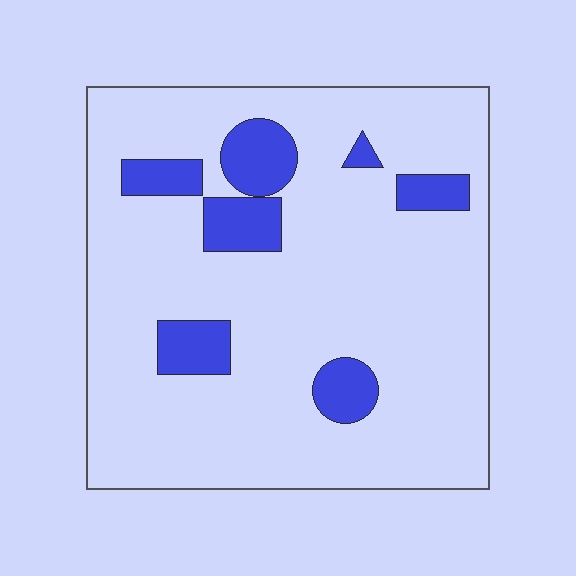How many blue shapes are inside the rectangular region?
7.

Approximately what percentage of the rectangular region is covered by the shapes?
Approximately 15%.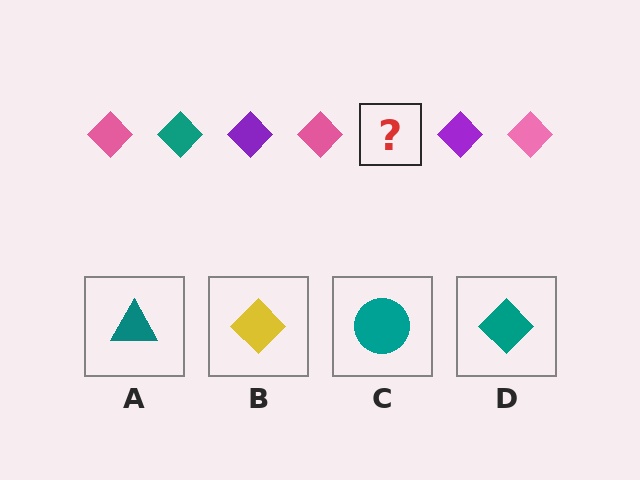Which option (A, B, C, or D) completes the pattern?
D.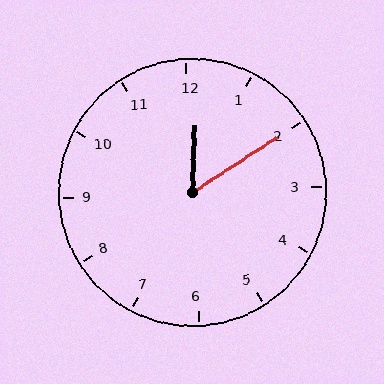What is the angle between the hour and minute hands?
Approximately 55 degrees.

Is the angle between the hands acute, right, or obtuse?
It is acute.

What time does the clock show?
12:10.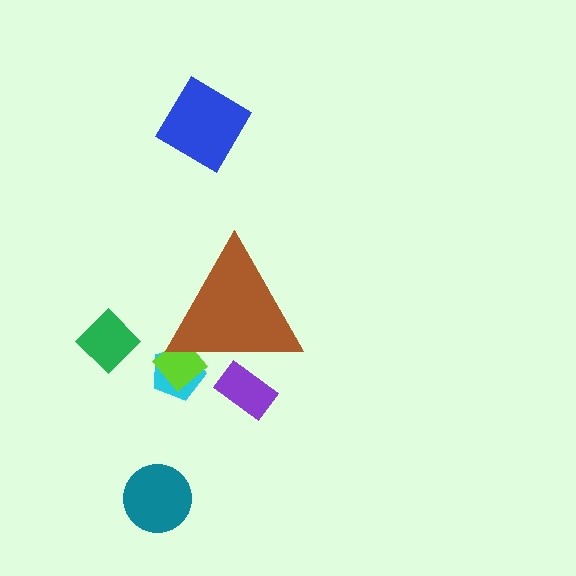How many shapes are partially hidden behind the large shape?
3 shapes are partially hidden.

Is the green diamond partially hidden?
No, the green diamond is fully visible.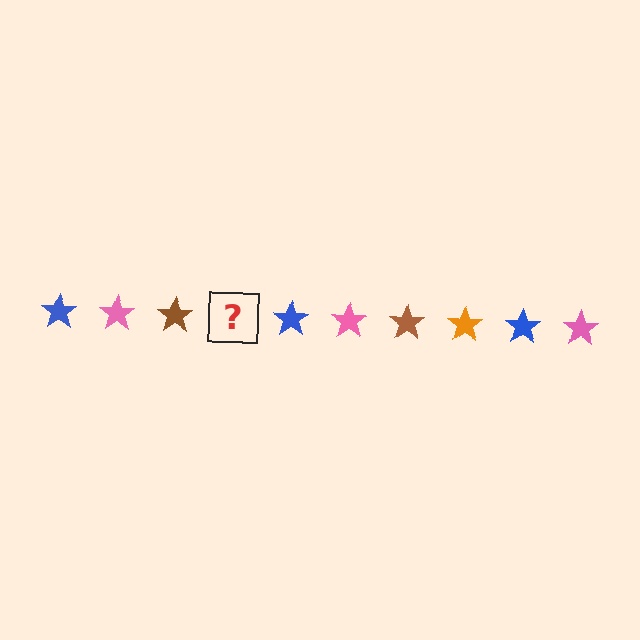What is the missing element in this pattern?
The missing element is an orange star.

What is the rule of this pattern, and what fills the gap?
The rule is that the pattern cycles through blue, pink, brown, orange stars. The gap should be filled with an orange star.